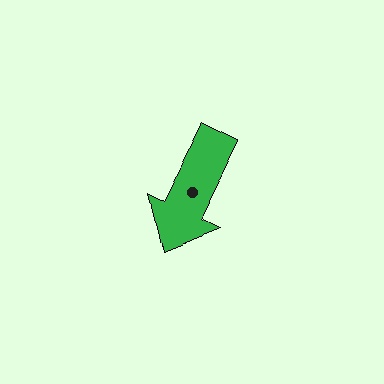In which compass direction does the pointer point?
Southwest.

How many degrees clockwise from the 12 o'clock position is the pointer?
Approximately 207 degrees.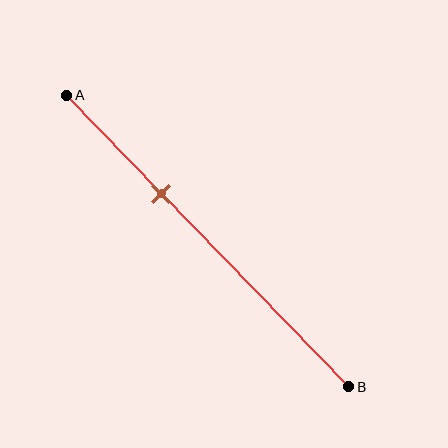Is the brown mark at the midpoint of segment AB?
No, the mark is at about 35% from A, not at the 50% midpoint.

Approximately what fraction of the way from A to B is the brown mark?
The brown mark is approximately 35% of the way from A to B.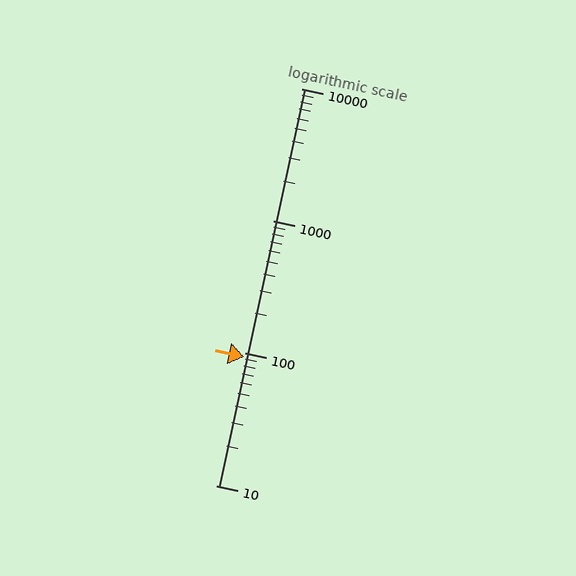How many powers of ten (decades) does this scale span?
The scale spans 3 decades, from 10 to 10000.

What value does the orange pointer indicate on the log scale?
The pointer indicates approximately 93.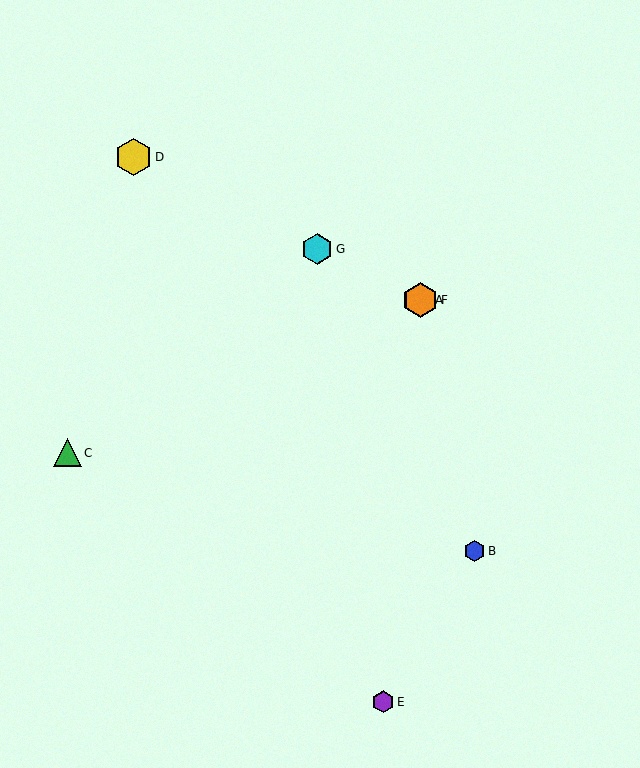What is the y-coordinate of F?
Object F is at y≈300.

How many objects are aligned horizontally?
2 objects (A, F) are aligned horizontally.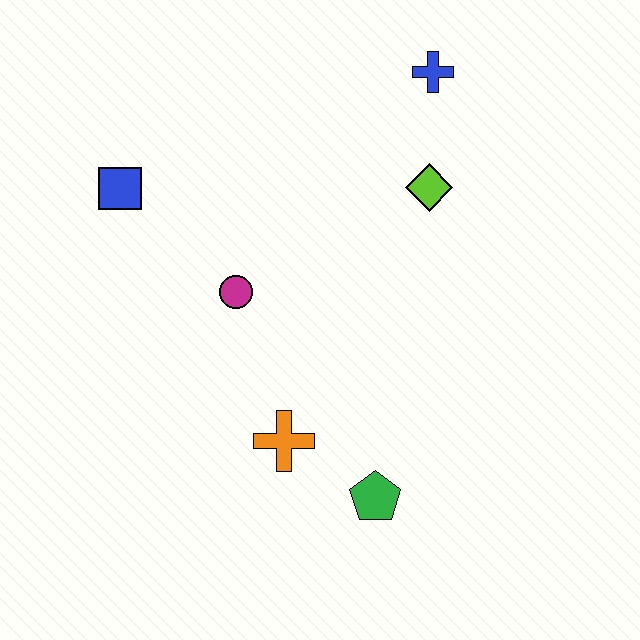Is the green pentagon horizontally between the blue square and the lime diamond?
Yes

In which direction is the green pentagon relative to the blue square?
The green pentagon is below the blue square.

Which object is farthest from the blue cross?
The green pentagon is farthest from the blue cross.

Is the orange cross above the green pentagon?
Yes